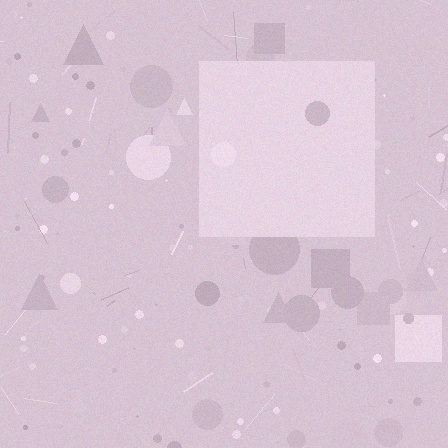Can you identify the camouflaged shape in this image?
The camouflaged shape is a square.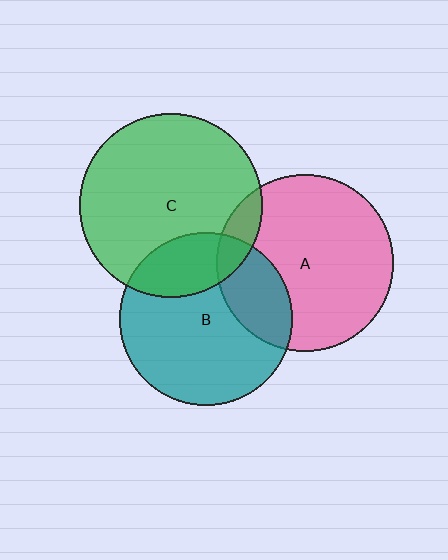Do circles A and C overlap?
Yes.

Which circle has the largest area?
Circle C (green).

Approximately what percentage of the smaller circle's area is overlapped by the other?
Approximately 10%.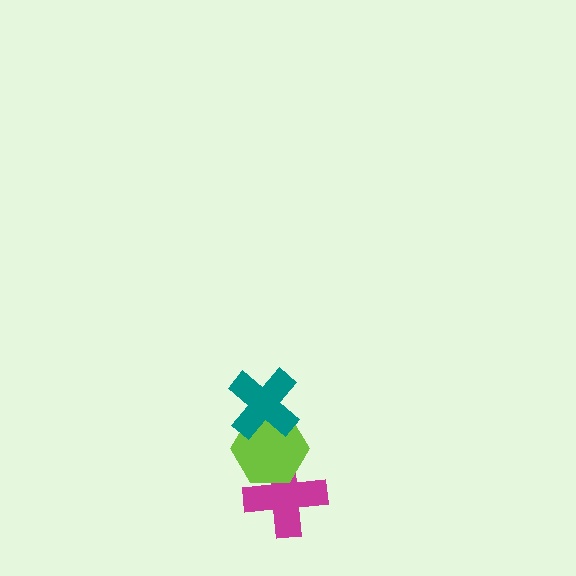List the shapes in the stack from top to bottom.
From top to bottom: the teal cross, the lime hexagon, the magenta cross.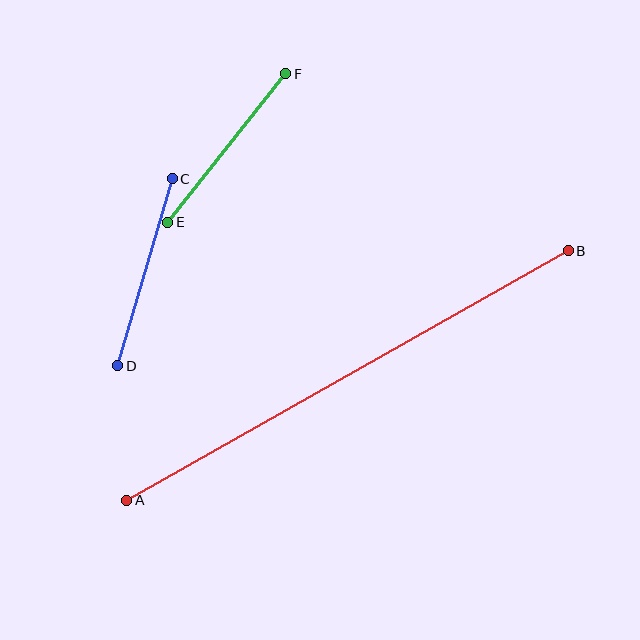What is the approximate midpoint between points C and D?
The midpoint is at approximately (145, 272) pixels.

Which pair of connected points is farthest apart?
Points A and B are farthest apart.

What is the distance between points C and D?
The distance is approximately 195 pixels.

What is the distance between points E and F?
The distance is approximately 189 pixels.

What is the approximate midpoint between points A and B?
The midpoint is at approximately (347, 376) pixels.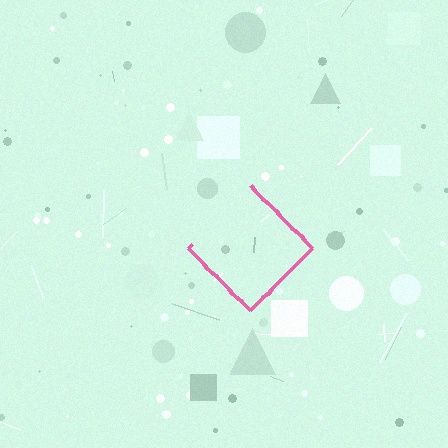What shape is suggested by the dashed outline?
The dashed outline suggests a diamond.